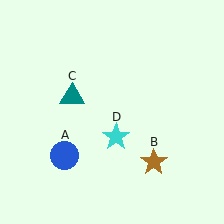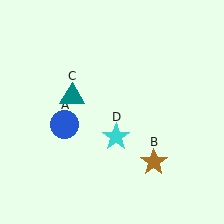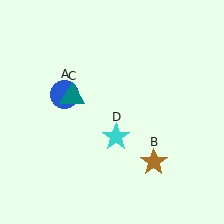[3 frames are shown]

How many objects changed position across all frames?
1 object changed position: blue circle (object A).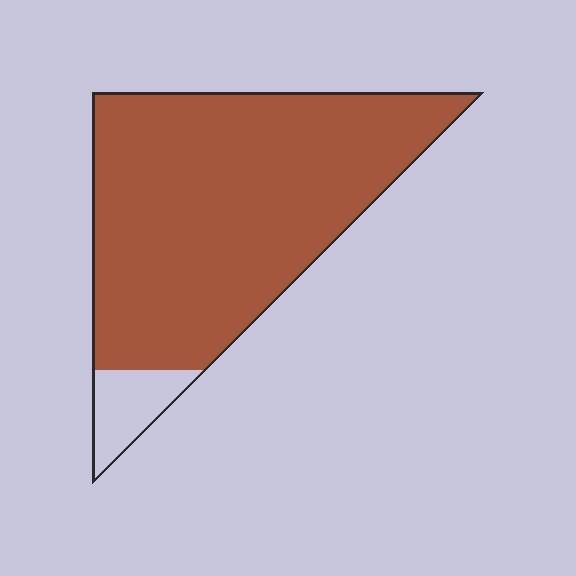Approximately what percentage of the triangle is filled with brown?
Approximately 90%.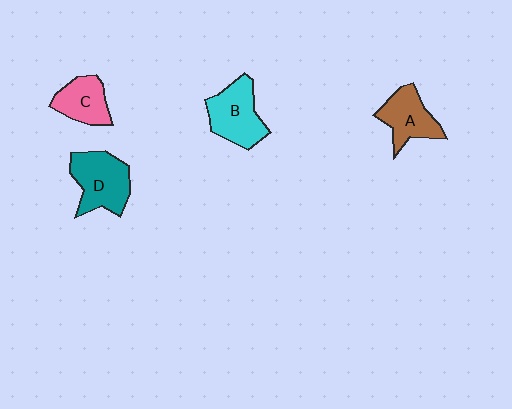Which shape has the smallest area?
Shape C (pink).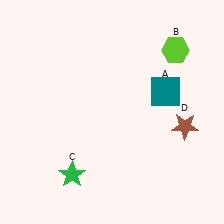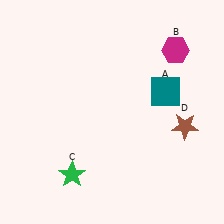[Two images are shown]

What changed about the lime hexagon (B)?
In Image 1, B is lime. In Image 2, it changed to magenta.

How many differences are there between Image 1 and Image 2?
There is 1 difference between the two images.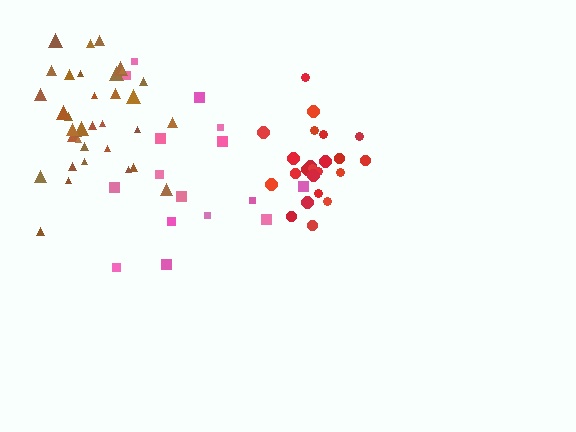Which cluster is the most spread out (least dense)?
Pink.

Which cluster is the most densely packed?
Brown.